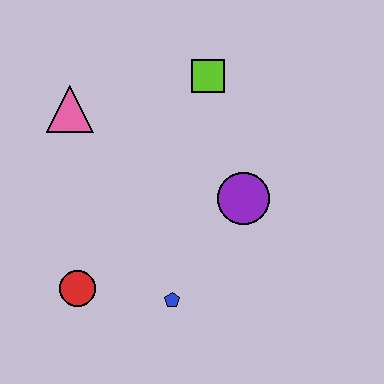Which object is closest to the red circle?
The blue pentagon is closest to the red circle.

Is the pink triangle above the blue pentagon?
Yes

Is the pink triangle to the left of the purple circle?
Yes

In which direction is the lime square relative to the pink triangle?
The lime square is to the right of the pink triangle.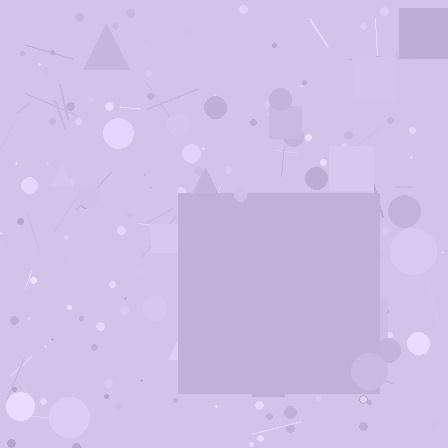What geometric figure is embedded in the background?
A square is embedded in the background.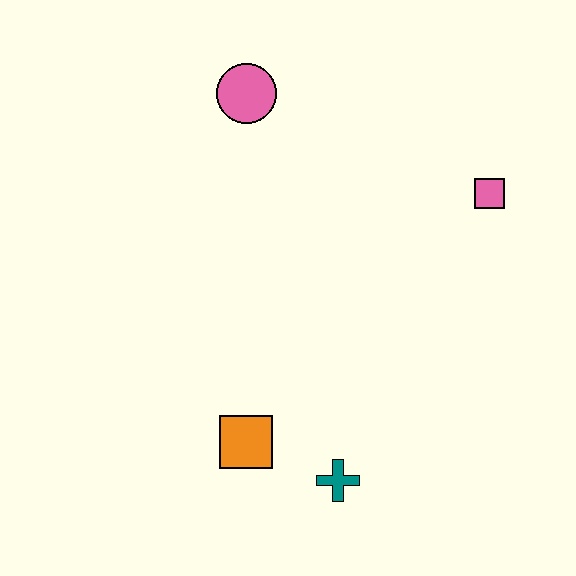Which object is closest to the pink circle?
The pink square is closest to the pink circle.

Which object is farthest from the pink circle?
The teal cross is farthest from the pink circle.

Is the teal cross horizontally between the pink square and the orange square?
Yes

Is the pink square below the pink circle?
Yes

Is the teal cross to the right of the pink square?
No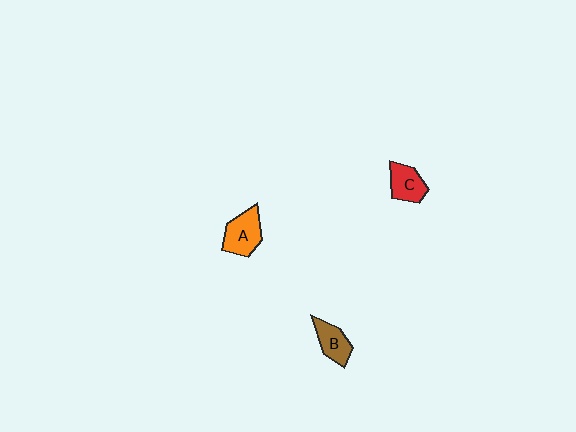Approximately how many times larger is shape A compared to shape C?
Approximately 1.2 times.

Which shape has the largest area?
Shape A (orange).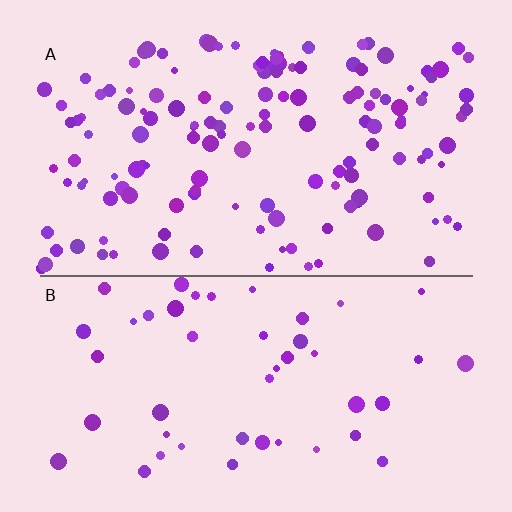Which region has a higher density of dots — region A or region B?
A (the top).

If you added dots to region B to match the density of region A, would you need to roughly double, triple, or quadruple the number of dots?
Approximately triple.